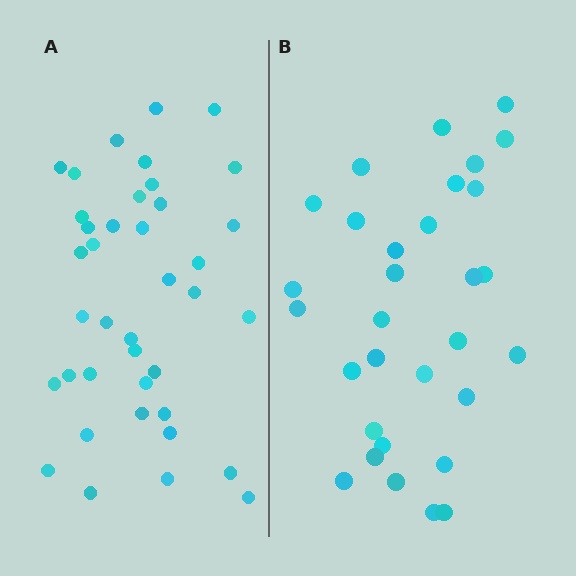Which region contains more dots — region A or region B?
Region A (the left region) has more dots.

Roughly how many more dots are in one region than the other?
Region A has roughly 8 or so more dots than region B.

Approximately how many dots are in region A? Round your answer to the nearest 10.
About 40 dots. (The exact count is 39, which rounds to 40.)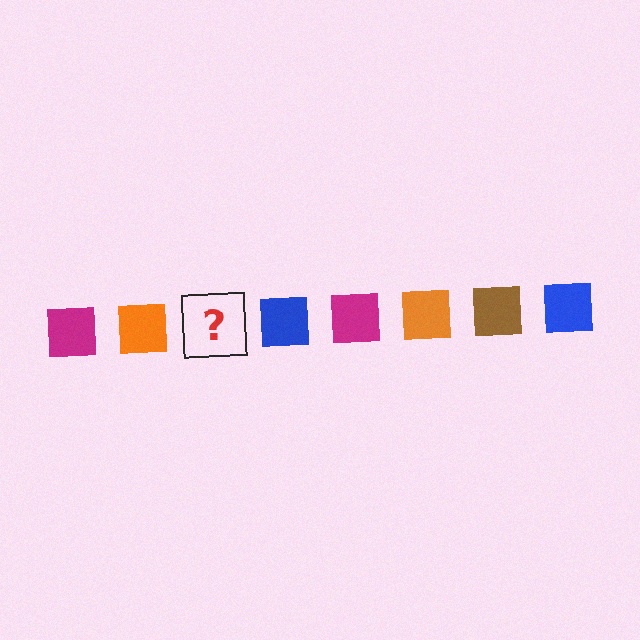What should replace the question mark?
The question mark should be replaced with a brown square.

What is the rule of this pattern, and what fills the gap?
The rule is that the pattern cycles through magenta, orange, brown, blue squares. The gap should be filled with a brown square.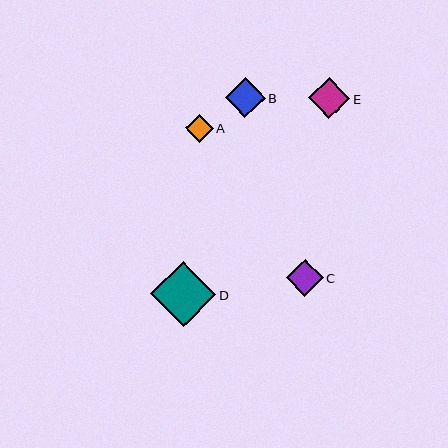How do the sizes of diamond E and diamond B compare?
Diamond E and diamond B are approximately the same size.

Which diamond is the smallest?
Diamond A is the smallest with a size of approximately 28 pixels.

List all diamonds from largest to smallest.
From largest to smallest: D, E, B, C, A.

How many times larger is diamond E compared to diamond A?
Diamond E is approximately 1.5 times the size of diamond A.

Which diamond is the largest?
Diamond D is the largest with a size of approximately 65 pixels.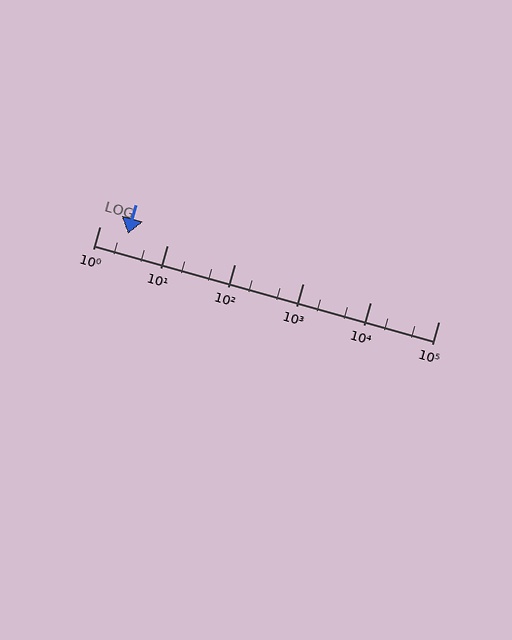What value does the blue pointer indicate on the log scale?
The pointer indicates approximately 2.6.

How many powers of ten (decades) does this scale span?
The scale spans 5 decades, from 1 to 100000.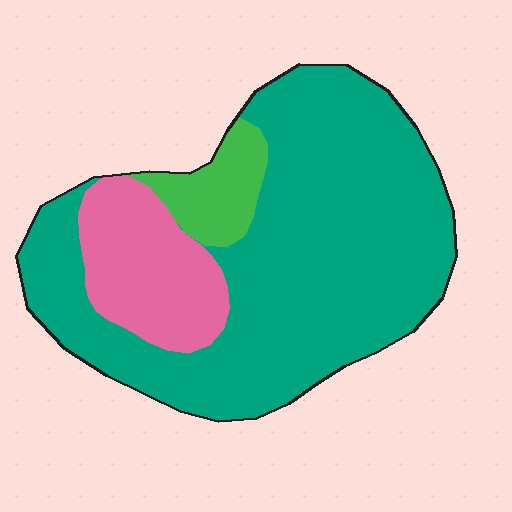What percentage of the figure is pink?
Pink takes up about one sixth (1/6) of the figure.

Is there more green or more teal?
Teal.